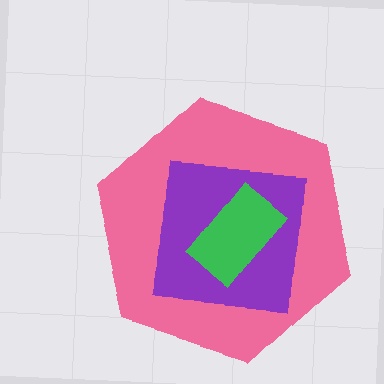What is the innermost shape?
The green rectangle.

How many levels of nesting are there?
3.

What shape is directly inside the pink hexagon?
The purple square.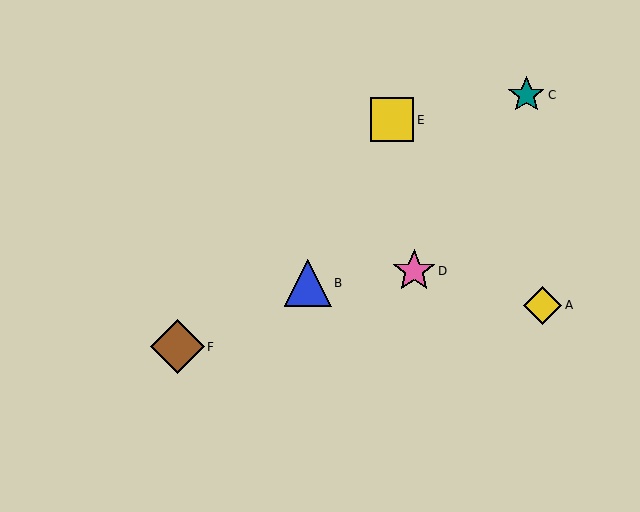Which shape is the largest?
The brown diamond (labeled F) is the largest.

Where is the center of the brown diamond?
The center of the brown diamond is at (177, 347).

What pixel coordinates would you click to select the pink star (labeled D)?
Click at (414, 271) to select the pink star D.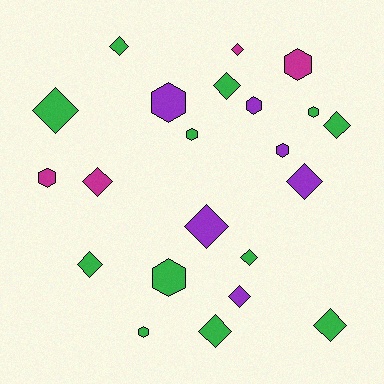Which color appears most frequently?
Green, with 12 objects.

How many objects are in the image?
There are 22 objects.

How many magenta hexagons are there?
There are 2 magenta hexagons.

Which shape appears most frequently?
Diamond, with 13 objects.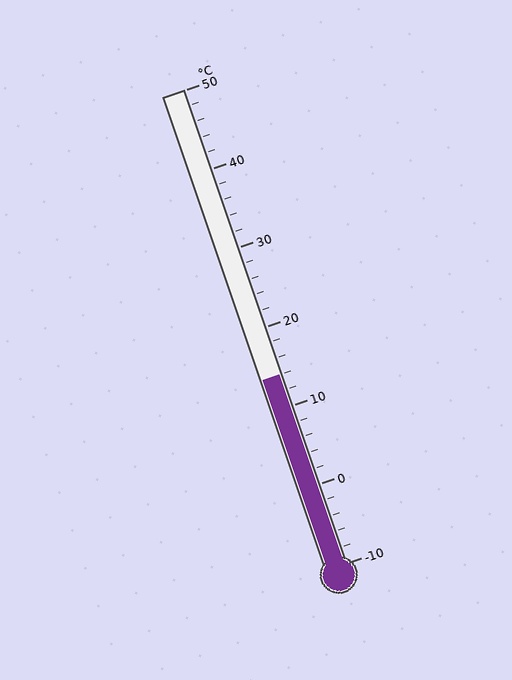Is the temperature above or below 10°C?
The temperature is above 10°C.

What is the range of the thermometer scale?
The thermometer scale ranges from -10°C to 50°C.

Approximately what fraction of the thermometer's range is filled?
The thermometer is filled to approximately 40% of its range.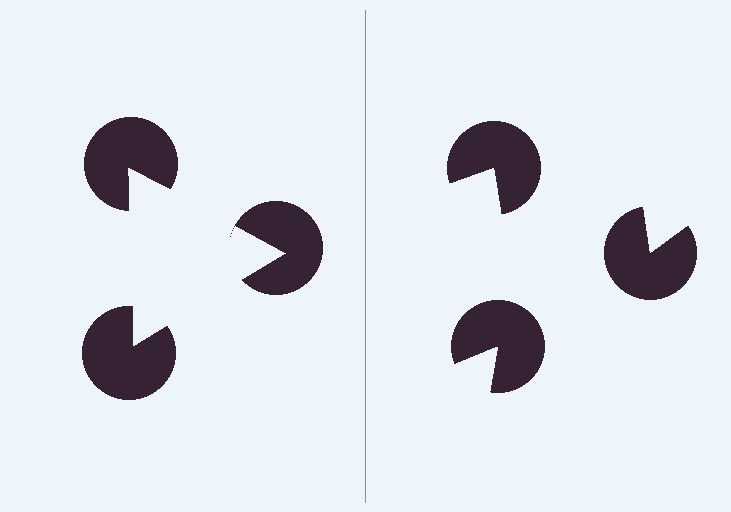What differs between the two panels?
The pac-man discs are positioned identically on both sides; only the wedge orientations differ. On the left they align to a triangle; on the right they are misaligned.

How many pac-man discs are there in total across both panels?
6 — 3 on each side.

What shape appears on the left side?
An illusory triangle.